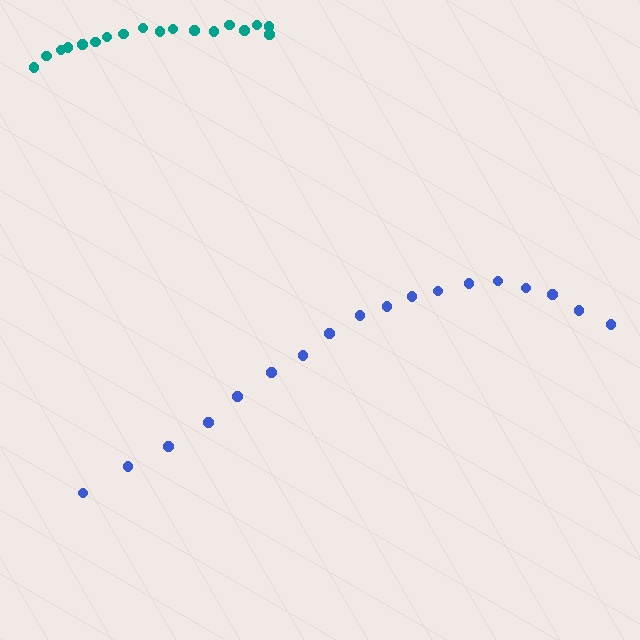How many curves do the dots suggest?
There are 2 distinct paths.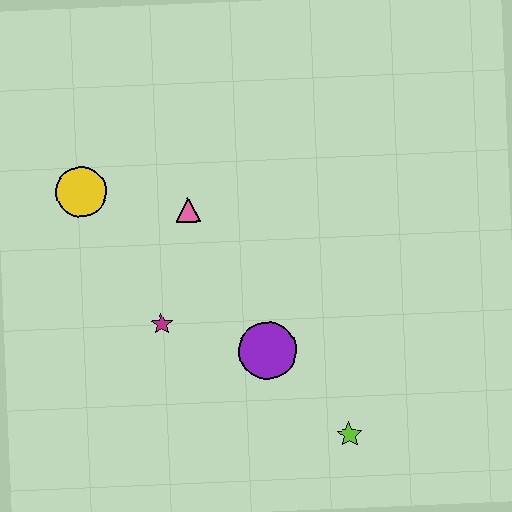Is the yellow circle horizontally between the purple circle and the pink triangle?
No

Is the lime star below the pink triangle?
Yes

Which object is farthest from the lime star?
The yellow circle is farthest from the lime star.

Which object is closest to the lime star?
The purple circle is closest to the lime star.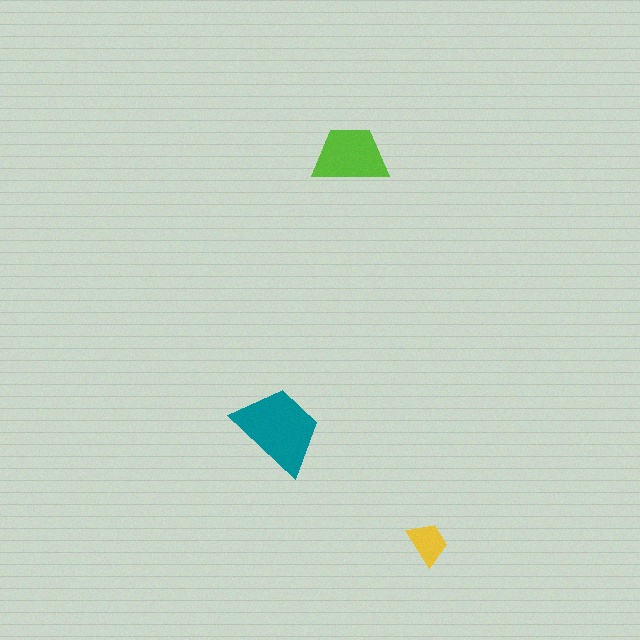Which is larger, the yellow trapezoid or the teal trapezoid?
The teal one.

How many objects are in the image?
There are 3 objects in the image.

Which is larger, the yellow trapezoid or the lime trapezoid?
The lime one.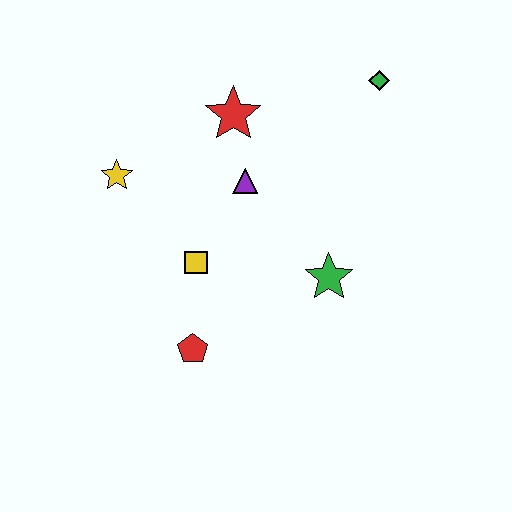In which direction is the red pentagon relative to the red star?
The red pentagon is below the red star.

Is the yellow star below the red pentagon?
No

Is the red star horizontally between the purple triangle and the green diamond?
No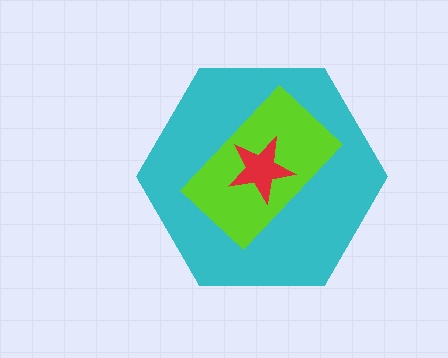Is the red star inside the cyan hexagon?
Yes.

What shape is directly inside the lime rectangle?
The red star.